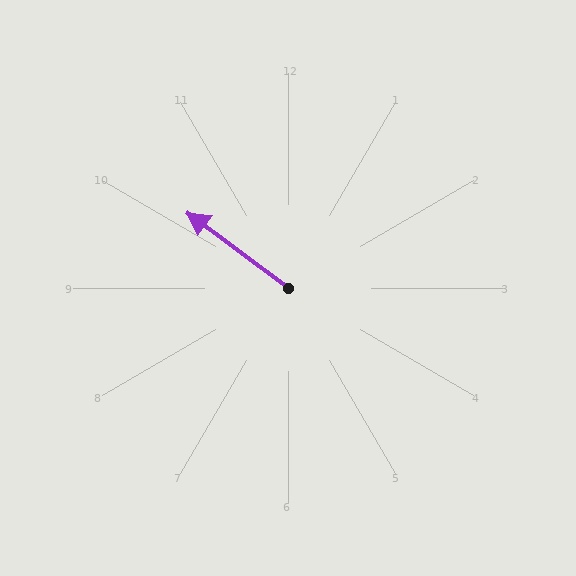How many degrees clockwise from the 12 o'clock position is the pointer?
Approximately 307 degrees.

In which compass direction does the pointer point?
Northwest.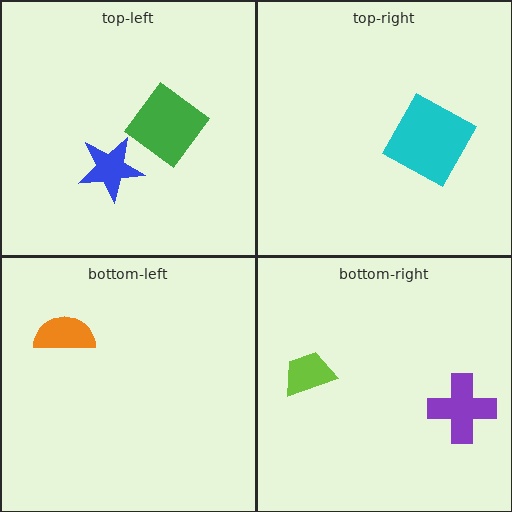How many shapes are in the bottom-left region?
1.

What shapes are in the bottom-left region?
The orange semicircle.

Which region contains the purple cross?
The bottom-right region.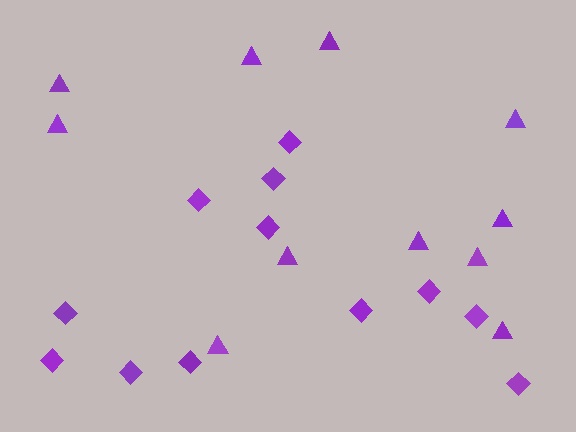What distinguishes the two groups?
There are 2 groups: one group of diamonds (12) and one group of triangles (11).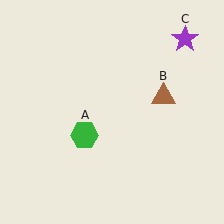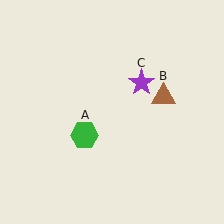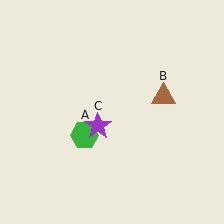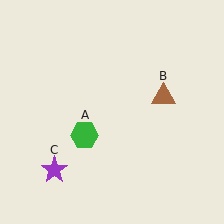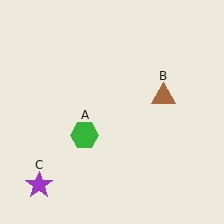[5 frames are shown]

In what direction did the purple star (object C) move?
The purple star (object C) moved down and to the left.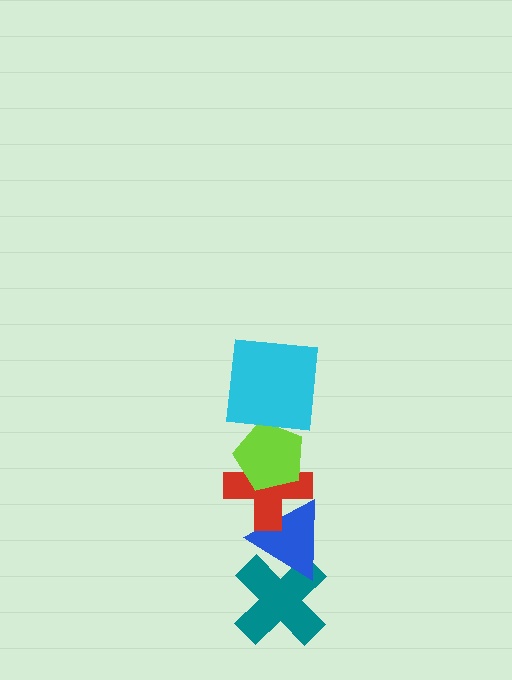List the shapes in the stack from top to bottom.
From top to bottom: the cyan square, the lime pentagon, the red cross, the blue triangle, the teal cross.